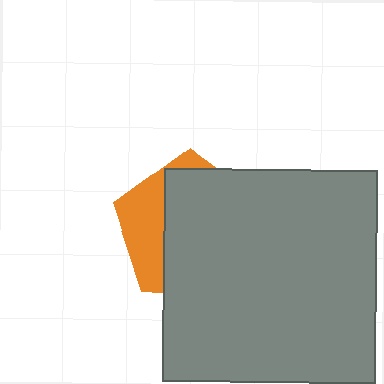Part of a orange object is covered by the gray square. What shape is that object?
It is a pentagon.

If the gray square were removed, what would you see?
You would see the complete orange pentagon.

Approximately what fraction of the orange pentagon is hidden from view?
Roughly 70% of the orange pentagon is hidden behind the gray square.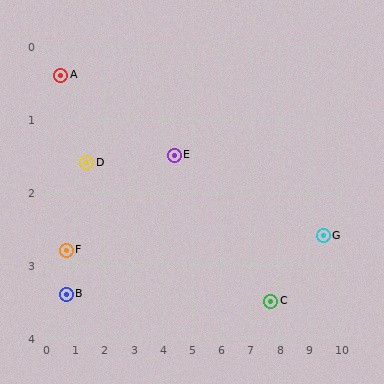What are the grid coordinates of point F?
Point F is at approximately (0.7, 2.8).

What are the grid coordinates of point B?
Point B is at approximately (0.7, 3.4).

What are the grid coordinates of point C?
Point C is at approximately (7.7, 3.5).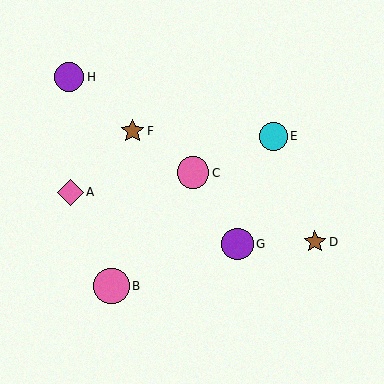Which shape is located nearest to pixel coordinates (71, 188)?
The pink diamond (labeled A) at (71, 192) is nearest to that location.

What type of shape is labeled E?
Shape E is a cyan circle.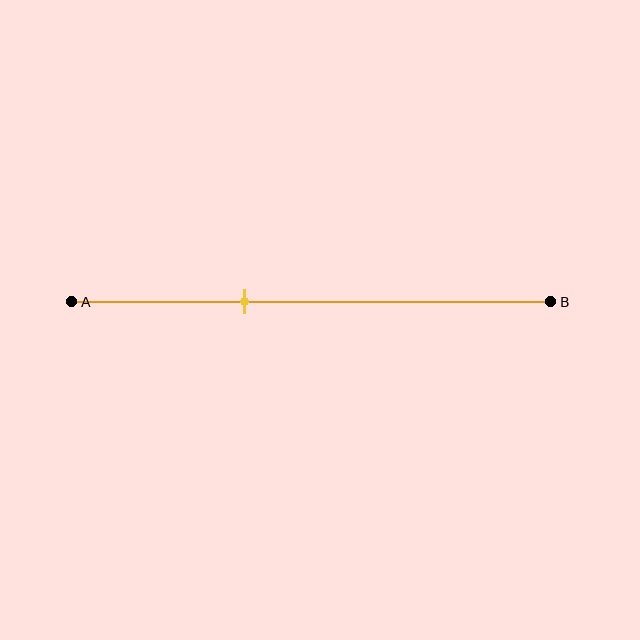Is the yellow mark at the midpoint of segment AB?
No, the mark is at about 35% from A, not at the 50% midpoint.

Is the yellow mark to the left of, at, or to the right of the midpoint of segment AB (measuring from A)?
The yellow mark is to the left of the midpoint of segment AB.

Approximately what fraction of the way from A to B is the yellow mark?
The yellow mark is approximately 35% of the way from A to B.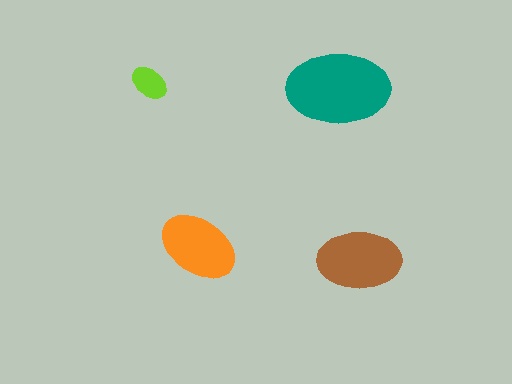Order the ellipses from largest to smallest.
the teal one, the brown one, the orange one, the lime one.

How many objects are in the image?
There are 4 objects in the image.